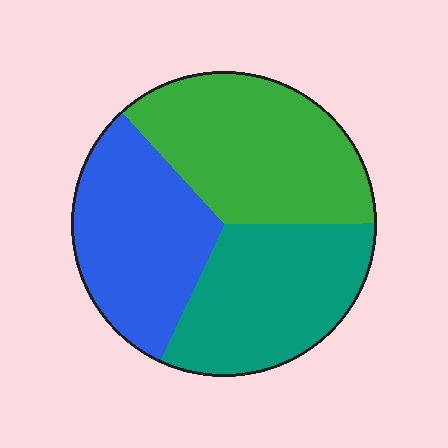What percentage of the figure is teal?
Teal covers about 30% of the figure.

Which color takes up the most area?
Green, at roughly 35%.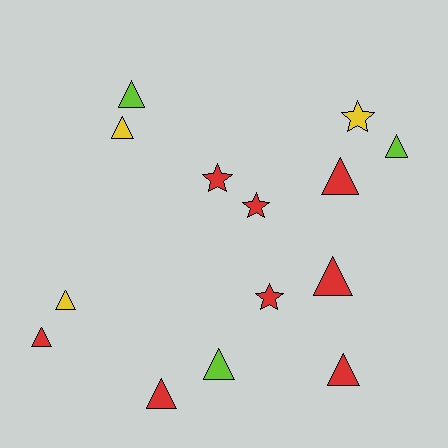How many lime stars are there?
There are no lime stars.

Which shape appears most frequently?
Triangle, with 10 objects.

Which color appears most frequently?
Red, with 8 objects.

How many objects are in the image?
There are 14 objects.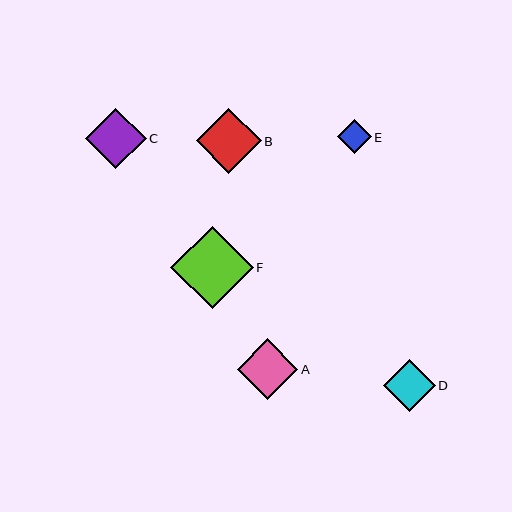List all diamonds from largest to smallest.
From largest to smallest: F, B, C, A, D, E.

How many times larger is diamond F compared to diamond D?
Diamond F is approximately 1.6 times the size of diamond D.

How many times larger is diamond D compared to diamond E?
Diamond D is approximately 1.5 times the size of diamond E.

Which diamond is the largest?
Diamond F is the largest with a size of approximately 82 pixels.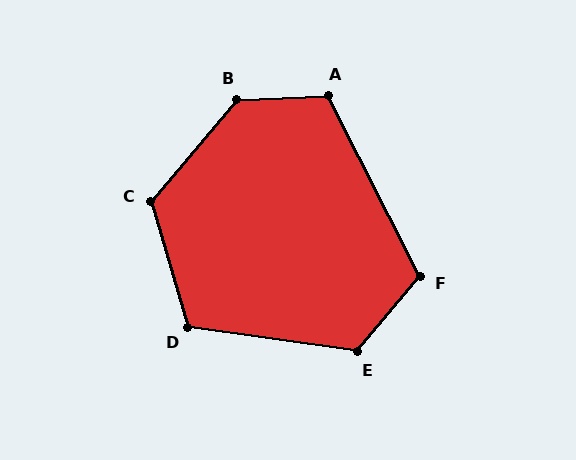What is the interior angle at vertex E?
Approximately 122 degrees (obtuse).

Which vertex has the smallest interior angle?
F, at approximately 113 degrees.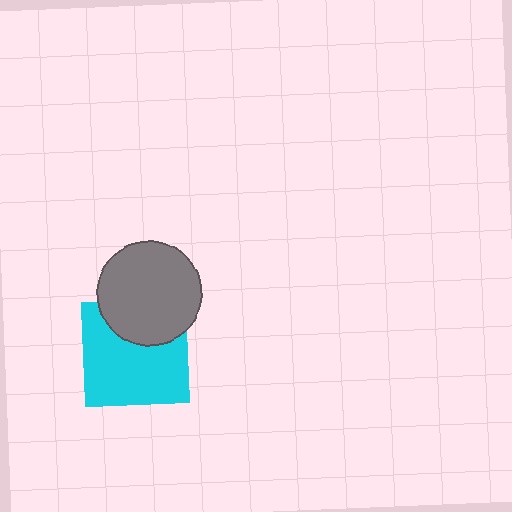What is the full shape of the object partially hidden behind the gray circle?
The partially hidden object is a cyan square.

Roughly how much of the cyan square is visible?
Most of it is visible (roughly 69%).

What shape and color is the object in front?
The object in front is a gray circle.